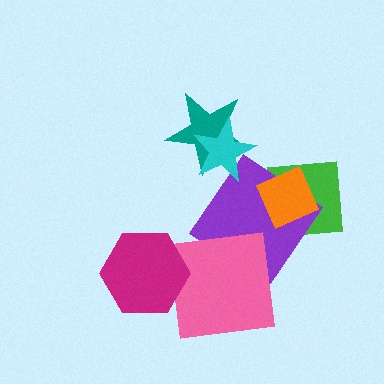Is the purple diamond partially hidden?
Yes, it is partially covered by another shape.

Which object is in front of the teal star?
The cyan star is in front of the teal star.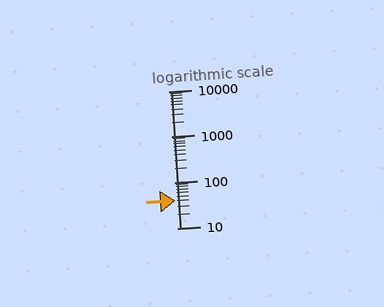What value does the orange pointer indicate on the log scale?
The pointer indicates approximately 41.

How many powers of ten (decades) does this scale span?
The scale spans 3 decades, from 10 to 10000.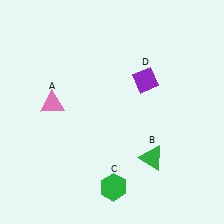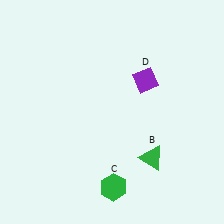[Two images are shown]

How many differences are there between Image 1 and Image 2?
There is 1 difference between the two images.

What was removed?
The pink triangle (A) was removed in Image 2.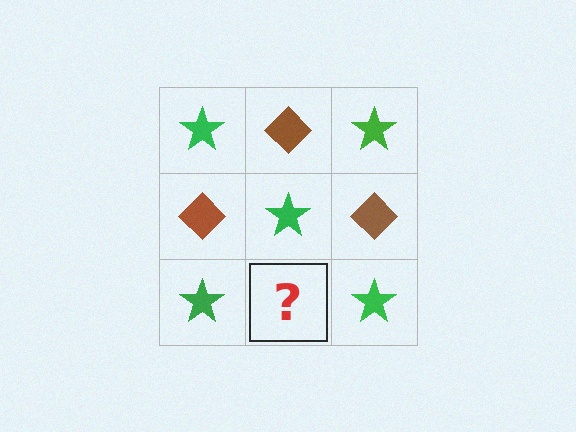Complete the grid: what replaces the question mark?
The question mark should be replaced with a brown diamond.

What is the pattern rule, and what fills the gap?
The rule is that it alternates green star and brown diamond in a checkerboard pattern. The gap should be filled with a brown diamond.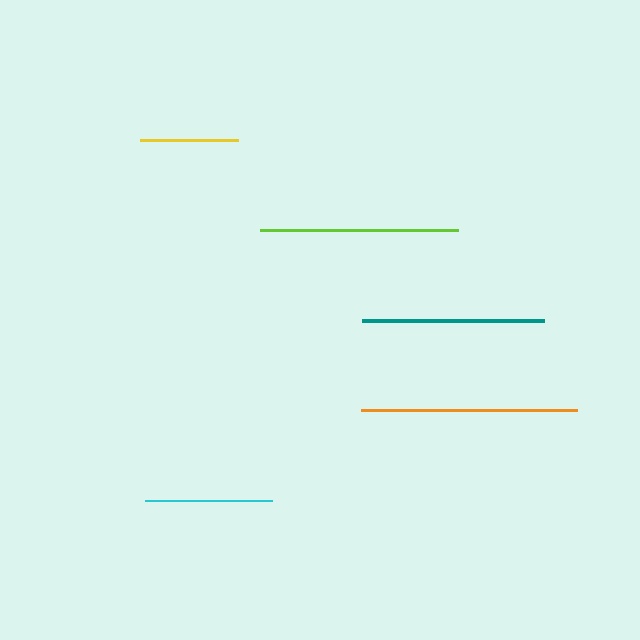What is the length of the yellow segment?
The yellow segment is approximately 98 pixels long.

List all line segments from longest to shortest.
From longest to shortest: orange, lime, teal, cyan, yellow.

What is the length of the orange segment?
The orange segment is approximately 216 pixels long.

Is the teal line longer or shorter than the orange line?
The orange line is longer than the teal line.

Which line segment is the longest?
The orange line is the longest at approximately 216 pixels.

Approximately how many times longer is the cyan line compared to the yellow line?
The cyan line is approximately 1.3 times the length of the yellow line.